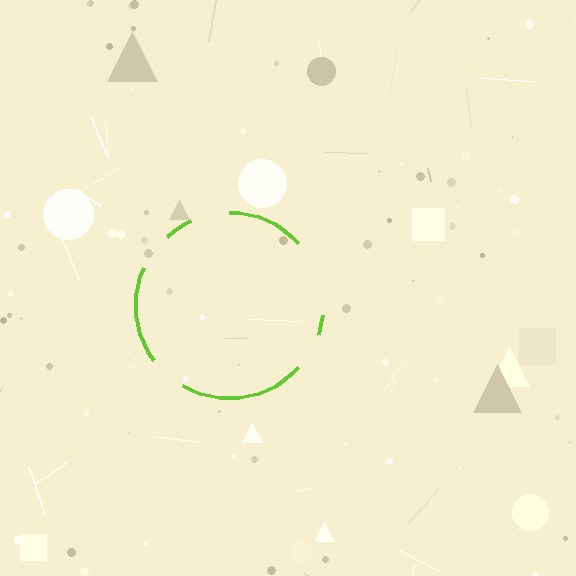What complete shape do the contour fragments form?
The contour fragments form a circle.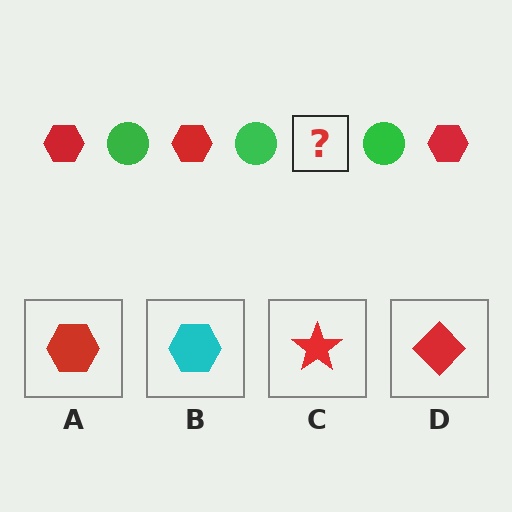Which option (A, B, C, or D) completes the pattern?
A.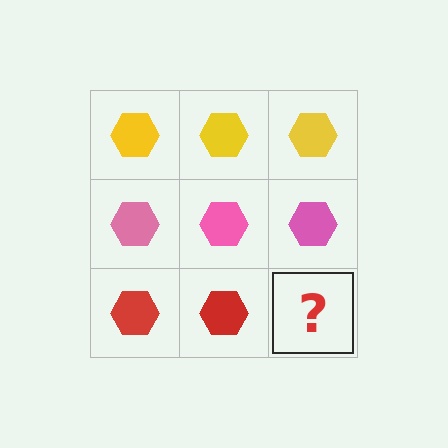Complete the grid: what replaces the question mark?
The question mark should be replaced with a red hexagon.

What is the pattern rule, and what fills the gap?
The rule is that each row has a consistent color. The gap should be filled with a red hexagon.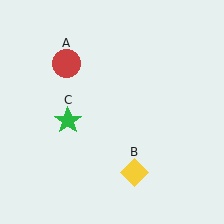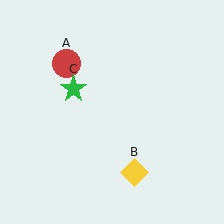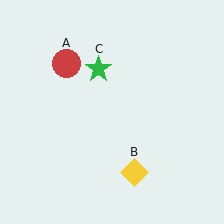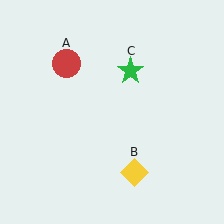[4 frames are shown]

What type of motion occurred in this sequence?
The green star (object C) rotated clockwise around the center of the scene.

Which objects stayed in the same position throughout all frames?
Red circle (object A) and yellow diamond (object B) remained stationary.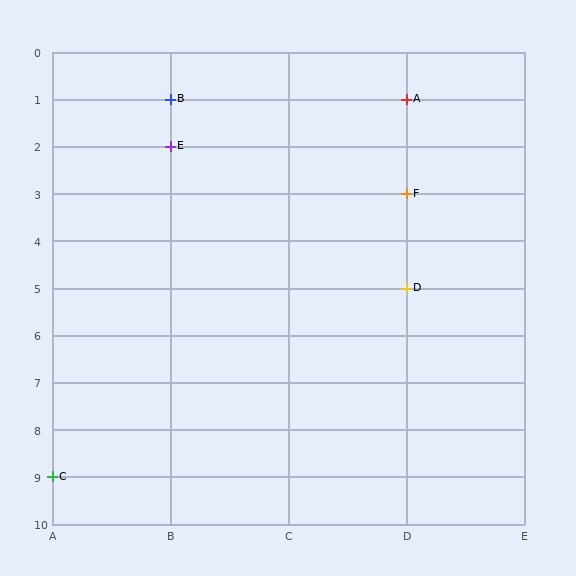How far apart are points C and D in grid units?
Points C and D are 3 columns and 4 rows apart (about 5.0 grid units diagonally).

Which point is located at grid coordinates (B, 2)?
Point E is at (B, 2).